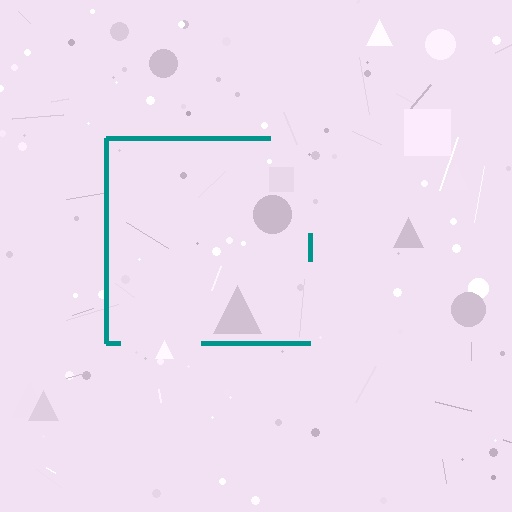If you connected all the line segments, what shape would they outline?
They would outline a square.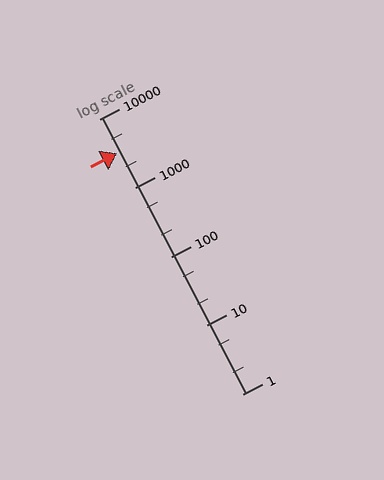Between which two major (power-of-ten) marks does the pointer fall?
The pointer is between 1000 and 10000.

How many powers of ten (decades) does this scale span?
The scale spans 4 decades, from 1 to 10000.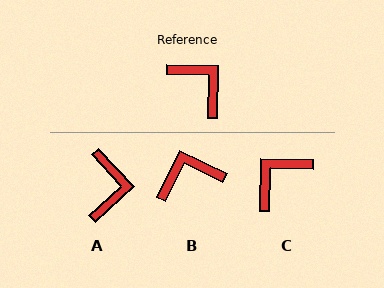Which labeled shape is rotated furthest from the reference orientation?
C, about 90 degrees away.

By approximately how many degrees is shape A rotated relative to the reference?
Approximately 46 degrees clockwise.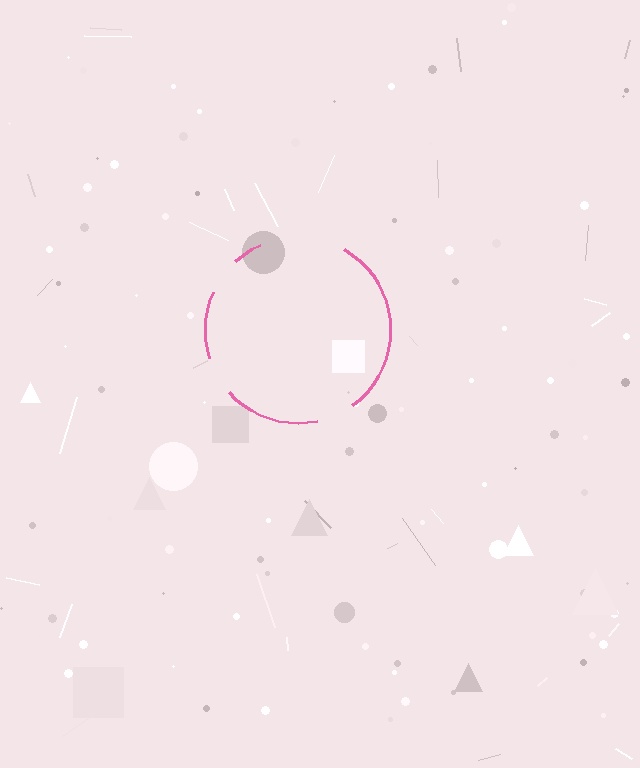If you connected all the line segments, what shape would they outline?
They would outline a circle.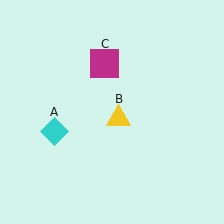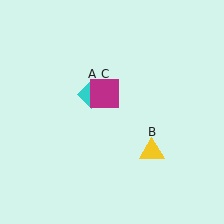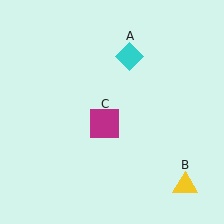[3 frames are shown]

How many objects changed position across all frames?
3 objects changed position: cyan diamond (object A), yellow triangle (object B), magenta square (object C).